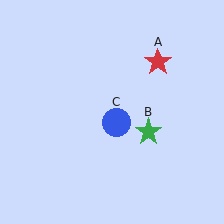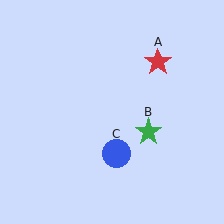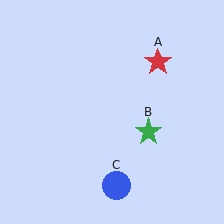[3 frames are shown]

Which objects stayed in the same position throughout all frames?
Red star (object A) and green star (object B) remained stationary.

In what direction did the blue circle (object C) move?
The blue circle (object C) moved down.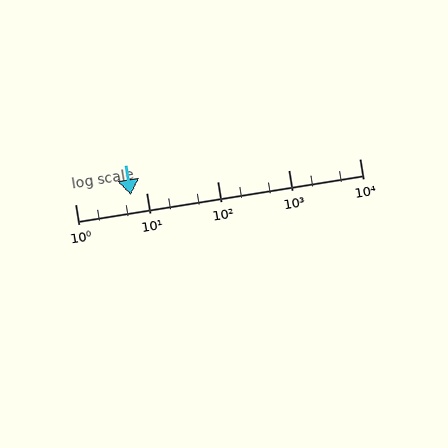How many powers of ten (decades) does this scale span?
The scale spans 4 decades, from 1 to 10000.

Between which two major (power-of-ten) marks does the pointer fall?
The pointer is between 1 and 10.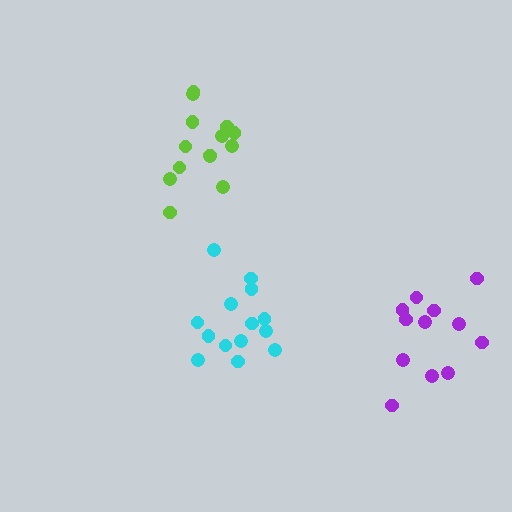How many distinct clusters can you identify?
There are 3 distinct clusters.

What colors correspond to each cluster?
The clusters are colored: lime, purple, cyan.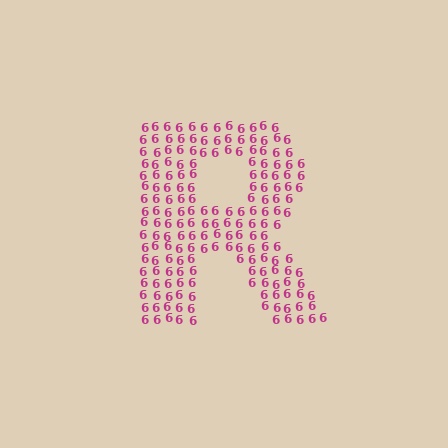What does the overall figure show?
The overall figure shows the letter R.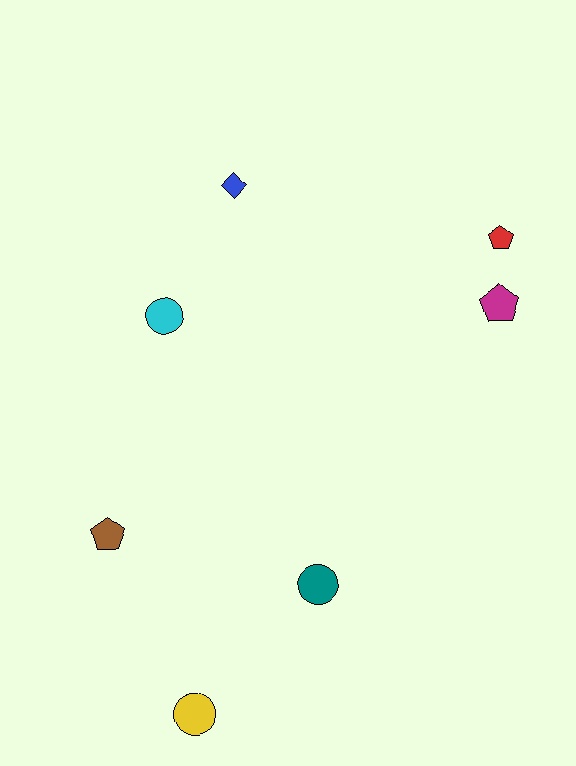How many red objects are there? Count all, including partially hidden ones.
There is 1 red object.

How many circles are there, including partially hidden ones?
There are 3 circles.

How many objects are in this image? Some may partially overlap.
There are 7 objects.